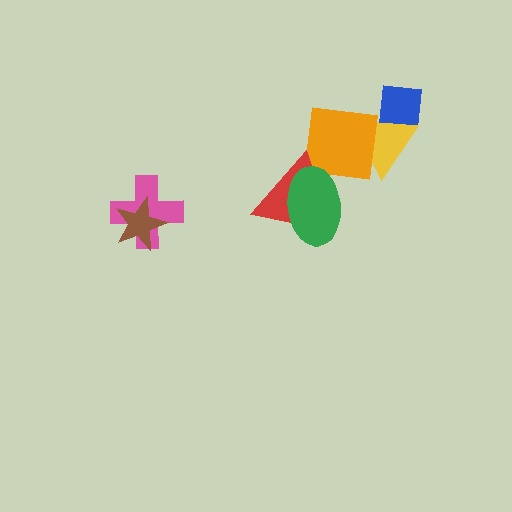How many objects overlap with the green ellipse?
2 objects overlap with the green ellipse.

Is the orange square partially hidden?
Yes, it is partially covered by another shape.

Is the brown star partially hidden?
No, no other shape covers it.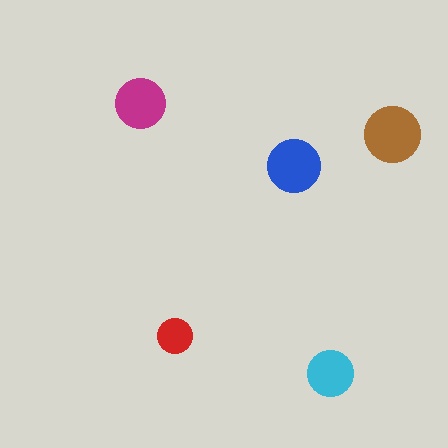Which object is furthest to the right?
The brown circle is rightmost.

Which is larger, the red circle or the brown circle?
The brown one.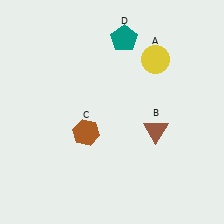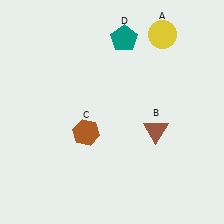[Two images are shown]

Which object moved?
The yellow circle (A) moved up.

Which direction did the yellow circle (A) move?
The yellow circle (A) moved up.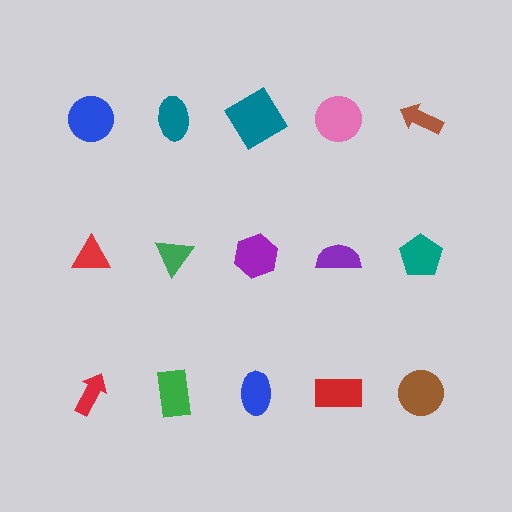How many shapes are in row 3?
5 shapes.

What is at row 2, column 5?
A teal pentagon.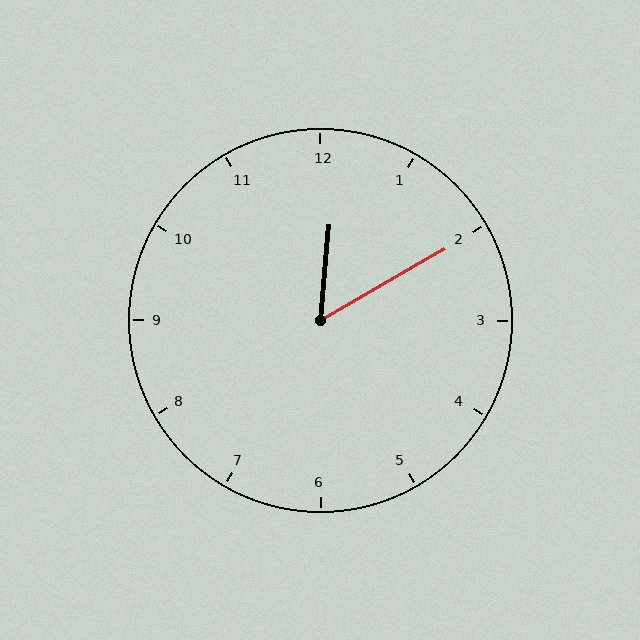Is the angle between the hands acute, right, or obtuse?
It is acute.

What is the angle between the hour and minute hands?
Approximately 55 degrees.